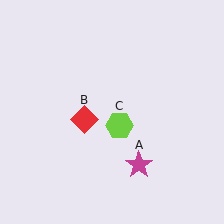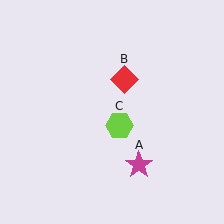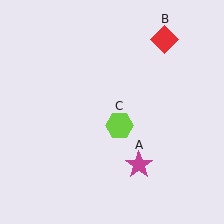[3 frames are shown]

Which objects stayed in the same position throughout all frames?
Magenta star (object A) and lime hexagon (object C) remained stationary.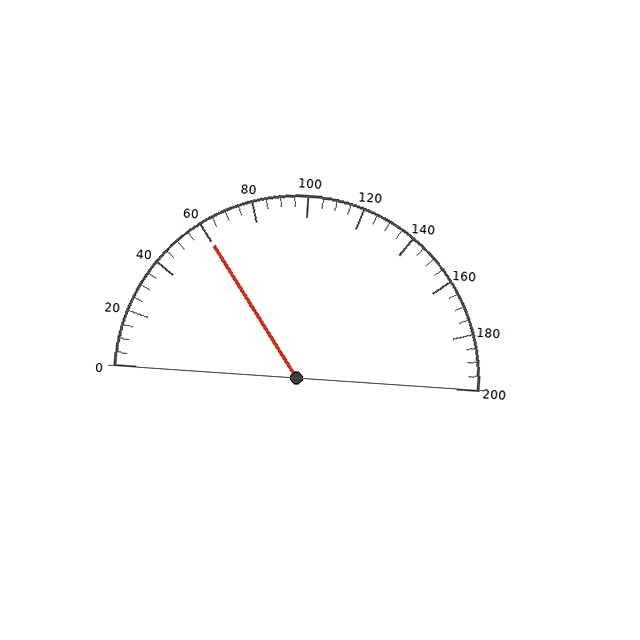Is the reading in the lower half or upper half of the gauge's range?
The reading is in the lower half of the range (0 to 200).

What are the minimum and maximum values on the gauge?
The gauge ranges from 0 to 200.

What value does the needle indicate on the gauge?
The needle indicates approximately 60.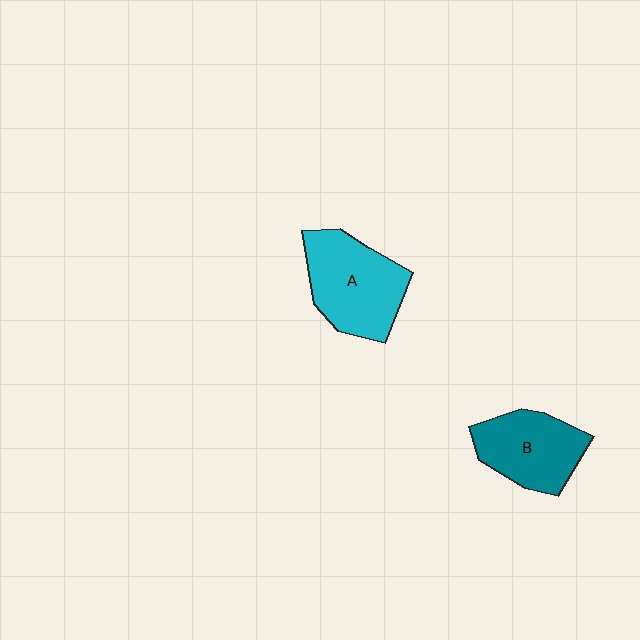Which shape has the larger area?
Shape A (cyan).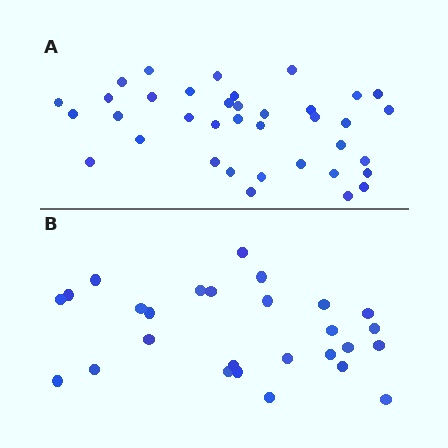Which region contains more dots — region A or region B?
Region A (the top region) has more dots.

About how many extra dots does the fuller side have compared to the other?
Region A has roughly 10 or so more dots than region B.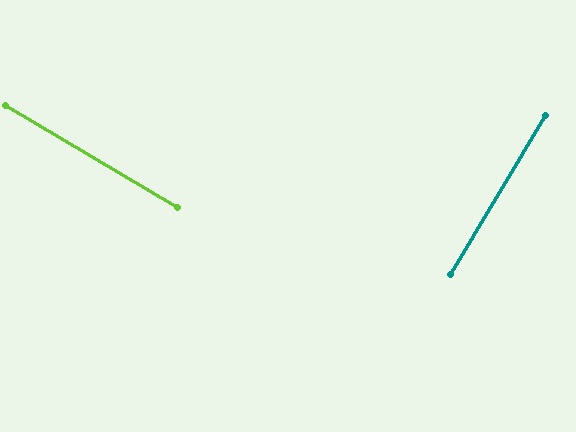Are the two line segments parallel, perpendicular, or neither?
Perpendicular — they meet at approximately 90°.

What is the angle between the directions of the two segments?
Approximately 90 degrees.